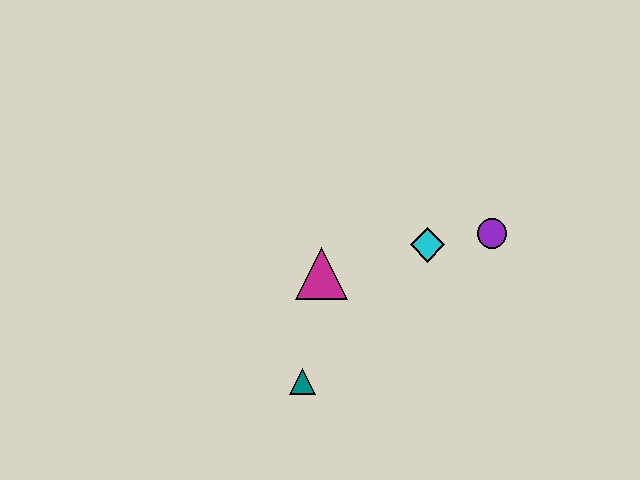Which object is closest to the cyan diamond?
The purple circle is closest to the cyan diamond.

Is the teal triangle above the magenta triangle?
No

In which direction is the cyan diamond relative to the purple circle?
The cyan diamond is to the left of the purple circle.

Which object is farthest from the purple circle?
The teal triangle is farthest from the purple circle.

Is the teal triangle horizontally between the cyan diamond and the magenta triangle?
No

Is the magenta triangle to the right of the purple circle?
No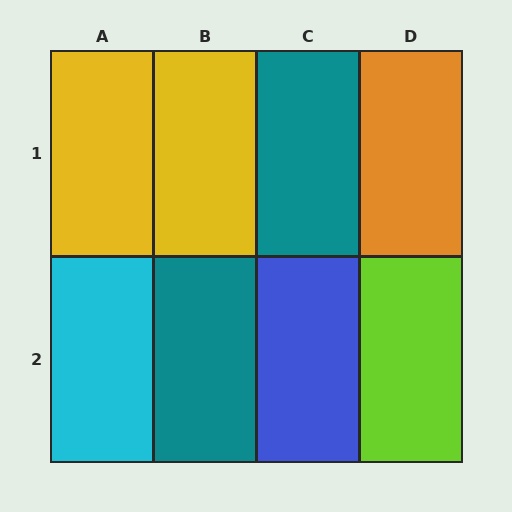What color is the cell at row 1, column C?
Teal.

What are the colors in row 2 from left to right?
Cyan, teal, blue, lime.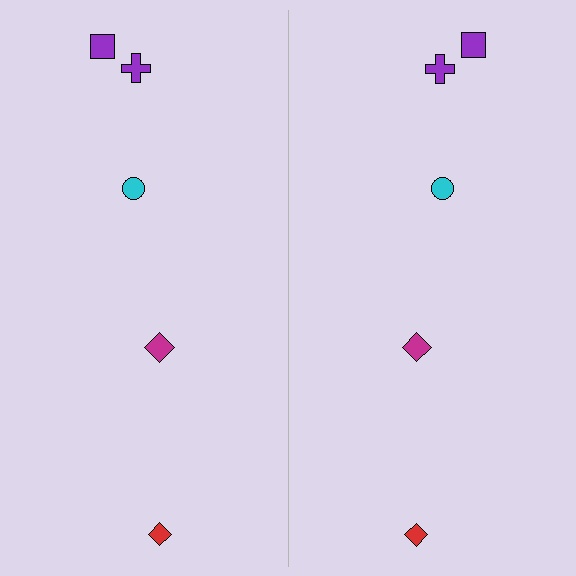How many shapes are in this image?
There are 10 shapes in this image.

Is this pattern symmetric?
Yes, this pattern has bilateral (reflection) symmetry.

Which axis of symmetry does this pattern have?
The pattern has a vertical axis of symmetry running through the center of the image.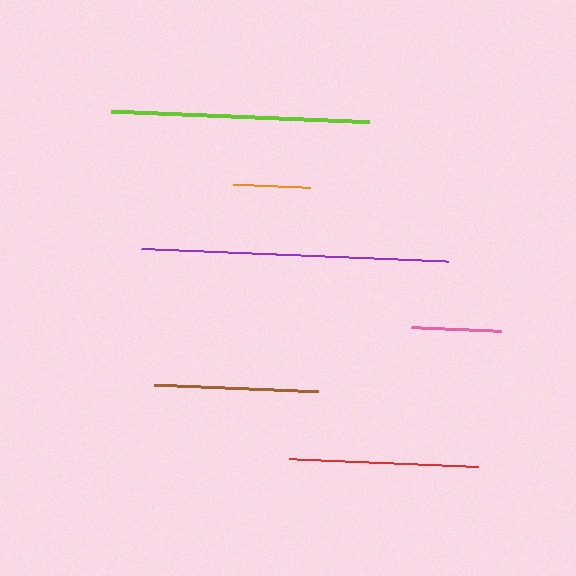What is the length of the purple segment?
The purple segment is approximately 307 pixels long.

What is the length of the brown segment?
The brown segment is approximately 164 pixels long.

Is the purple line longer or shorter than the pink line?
The purple line is longer than the pink line.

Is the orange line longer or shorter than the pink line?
The pink line is longer than the orange line.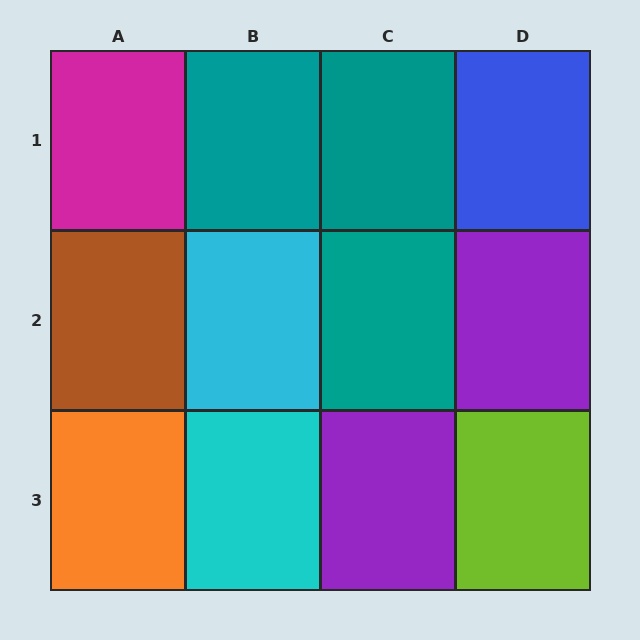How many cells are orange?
1 cell is orange.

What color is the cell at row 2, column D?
Purple.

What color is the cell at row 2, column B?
Cyan.